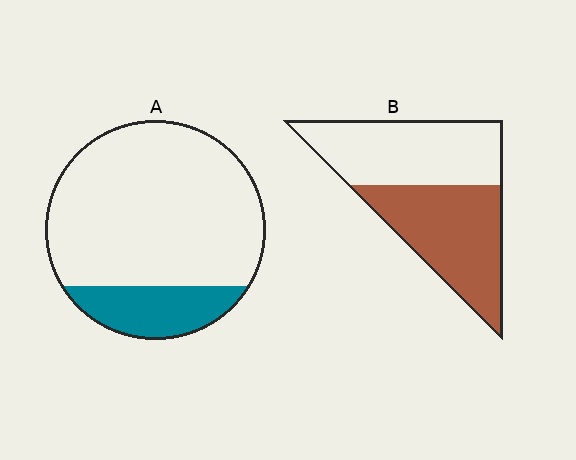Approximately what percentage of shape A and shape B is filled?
A is approximately 20% and B is approximately 50%.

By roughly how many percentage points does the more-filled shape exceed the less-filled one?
By roughly 30 percentage points (B over A).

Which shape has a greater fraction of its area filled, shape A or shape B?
Shape B.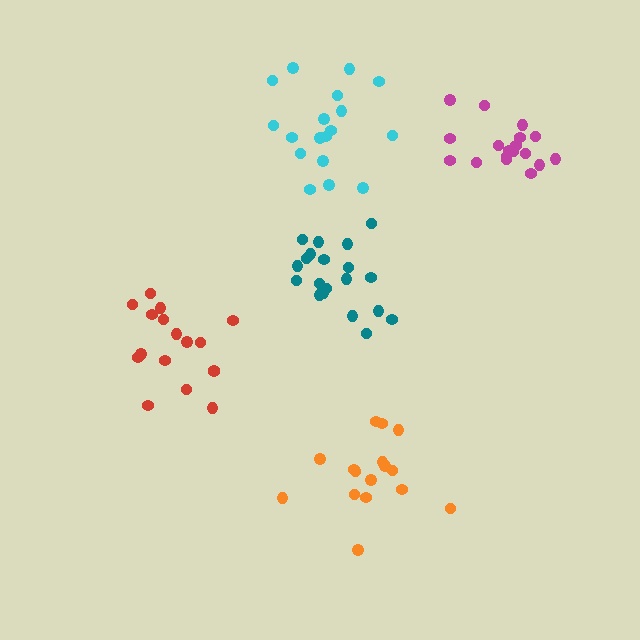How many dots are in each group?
Group 1: 18 dots, Group 2: 16 dots, Group 3: 17 dots, Group 4: 18 dots, Group 5: 20 dots (89 total).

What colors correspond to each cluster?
The clusters are colored: cyan, orange, red, magenta, teal.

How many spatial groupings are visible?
There are 5 spatial groupings.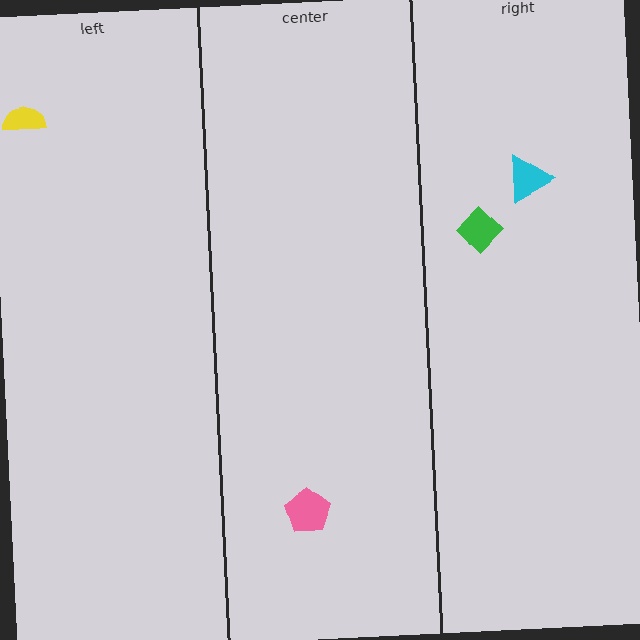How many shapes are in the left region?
1.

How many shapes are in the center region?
1.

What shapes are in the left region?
The yellow semicircle.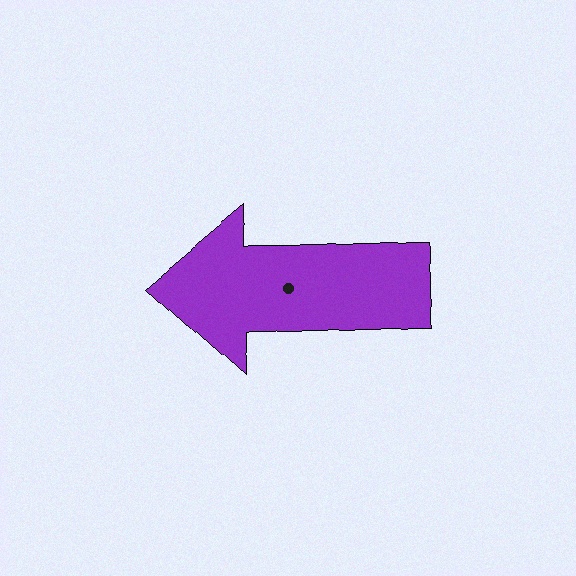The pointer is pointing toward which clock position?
Roughly 9 o'clock.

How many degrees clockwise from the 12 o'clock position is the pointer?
Approximately 271 degrees.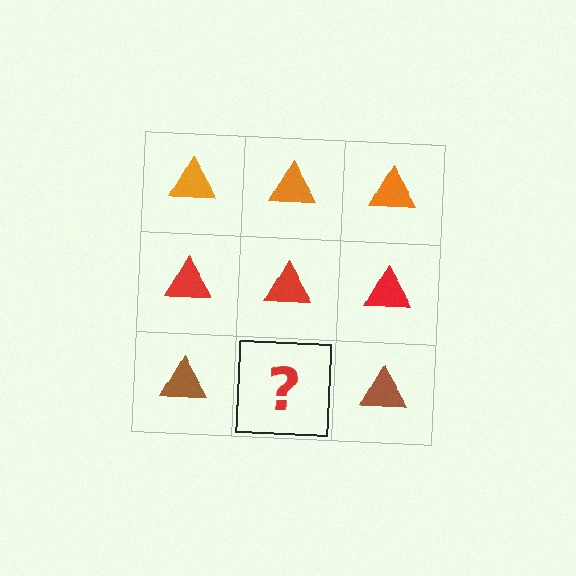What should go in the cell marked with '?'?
The missing cell should contain a brown triangle.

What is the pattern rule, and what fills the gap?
The rule is that each row has a consistent color. The gap should be filled with a brown triangle.